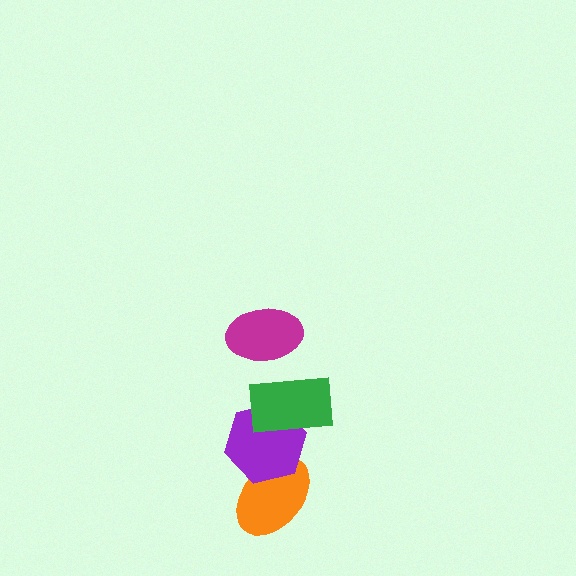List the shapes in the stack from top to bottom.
From top to bottom: the magenta ellipse, the green rectangle, the purple hexagon, the orange ellipse.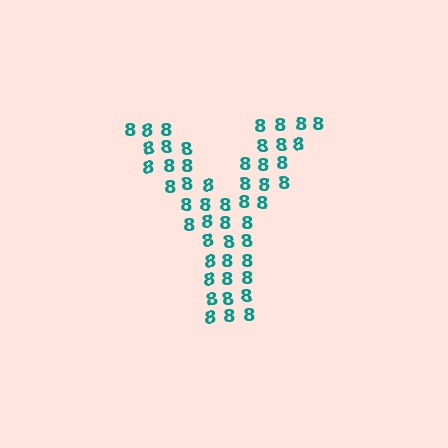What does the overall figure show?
The overall figure shows the letter Y.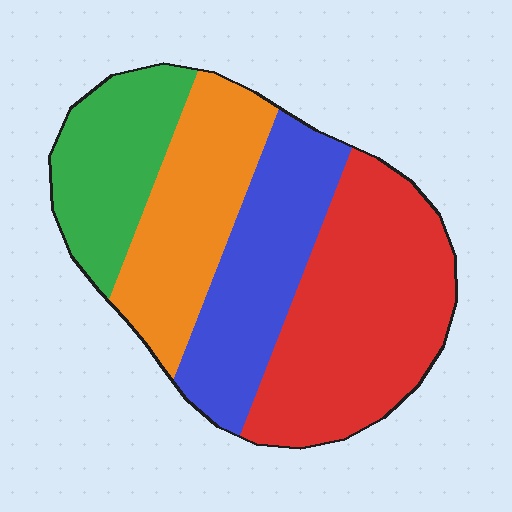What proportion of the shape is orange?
Orange covers about 25% of the shape.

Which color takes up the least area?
Green, at roughly 20%.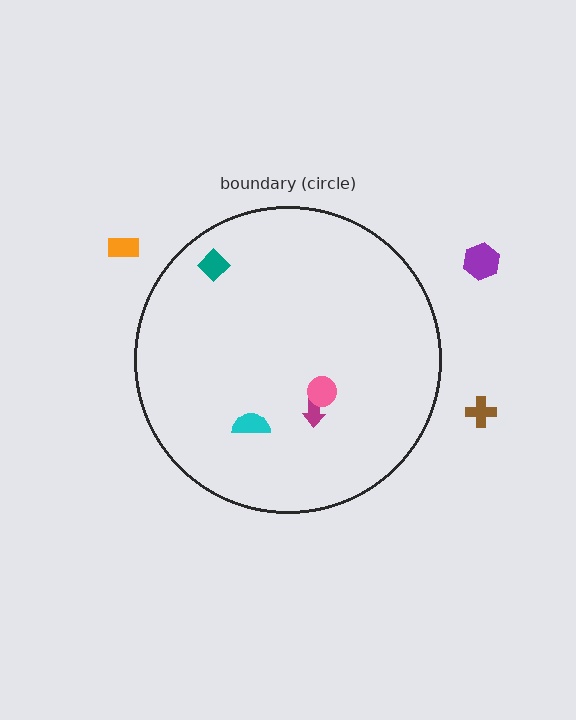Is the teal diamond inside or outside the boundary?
Inside.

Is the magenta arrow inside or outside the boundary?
Inside.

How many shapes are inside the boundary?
4 inside, 3 outside.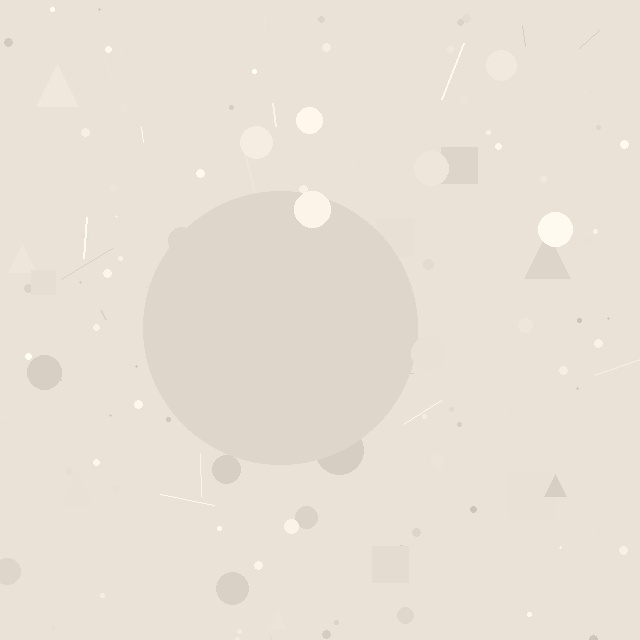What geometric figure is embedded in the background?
A circle is embedded in the background.